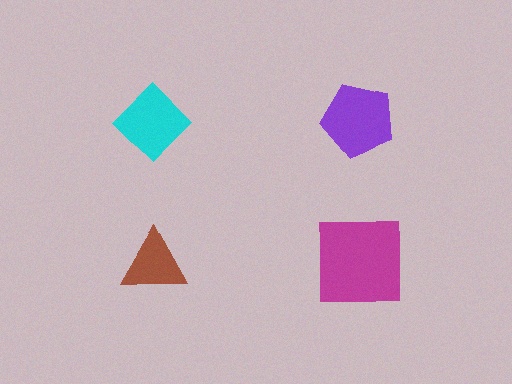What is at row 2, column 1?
A brown triangle.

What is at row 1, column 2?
A purple pentagon.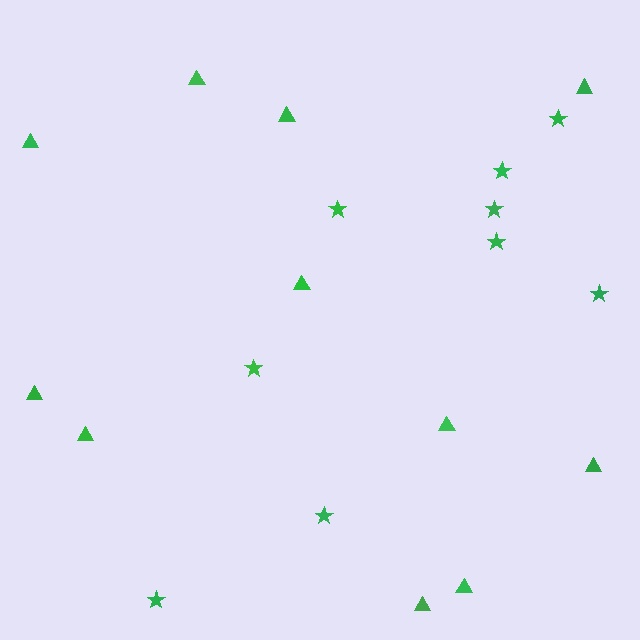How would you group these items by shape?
There are 2 groups: one group of stars (9) and one group of triangles (11).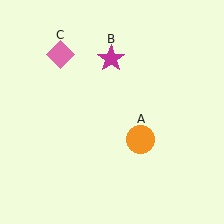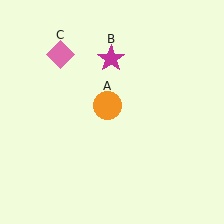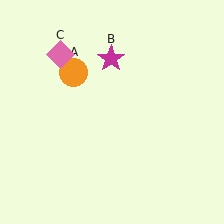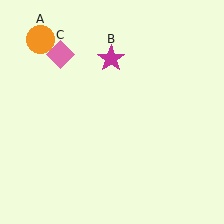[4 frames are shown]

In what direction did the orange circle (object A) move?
The orange circle (object A) moved up and to the left.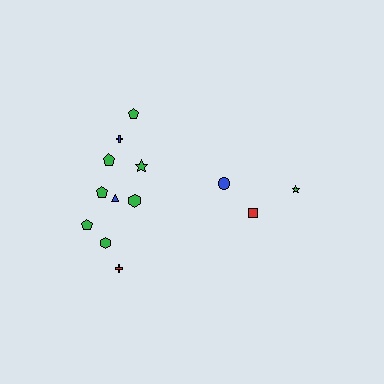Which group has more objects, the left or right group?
The left group.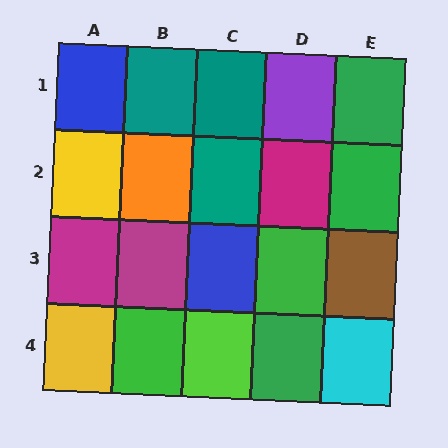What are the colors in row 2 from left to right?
Yellow, orange, teal, magenta, green.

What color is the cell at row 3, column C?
Blue.